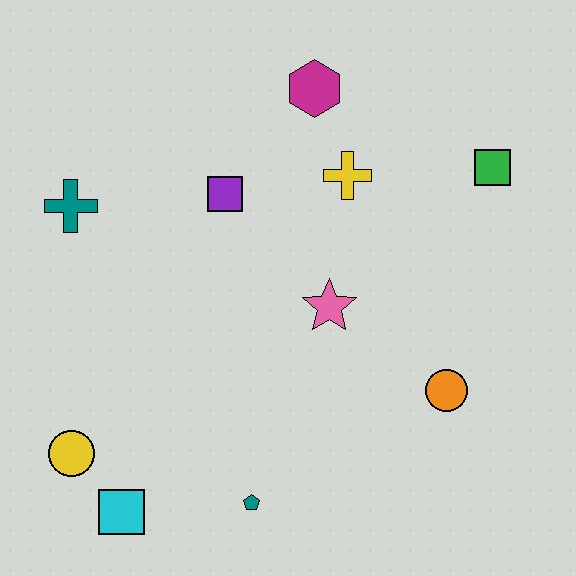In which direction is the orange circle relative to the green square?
The orange circle is below the green square.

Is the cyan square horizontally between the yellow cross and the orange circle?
No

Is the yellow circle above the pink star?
No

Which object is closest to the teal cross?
The purple square is closest to the teal cross.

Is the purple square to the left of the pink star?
Yes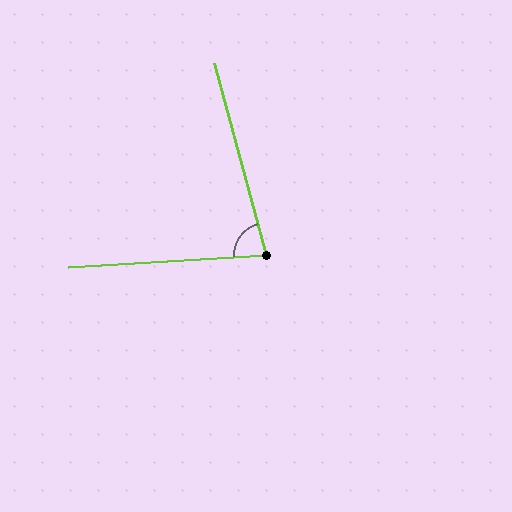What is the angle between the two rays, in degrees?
Approximately 78 degrees.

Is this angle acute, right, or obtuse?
It is acute.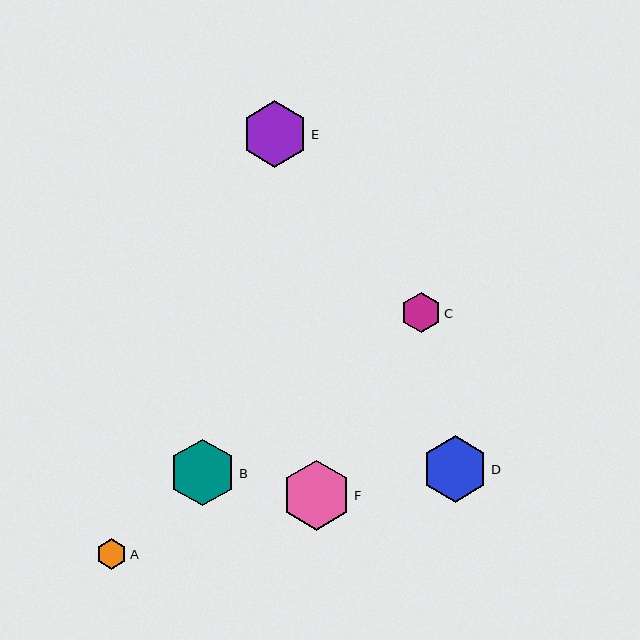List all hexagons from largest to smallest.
From largest to smallest: F, B, E, D, C, A.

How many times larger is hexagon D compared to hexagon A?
Hexagon D is approximately 2.2 times the size of hexagon A.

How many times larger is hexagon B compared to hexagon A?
Hexagon B is approximately 2.2 times the size of hexagon A.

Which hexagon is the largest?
Hexagon F is the largest with a size of approximately 70 pixels.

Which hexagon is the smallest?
Hexagon A is the smallest with a size of approximately 31 pixels.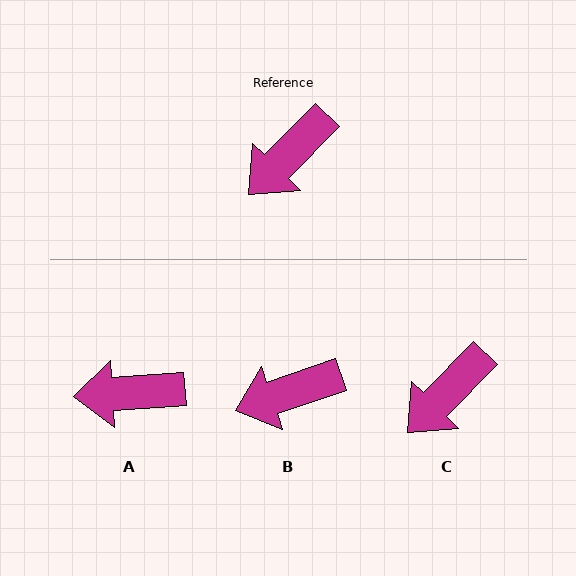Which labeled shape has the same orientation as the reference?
C.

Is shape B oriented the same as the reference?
No, it is off by about 27 degrees.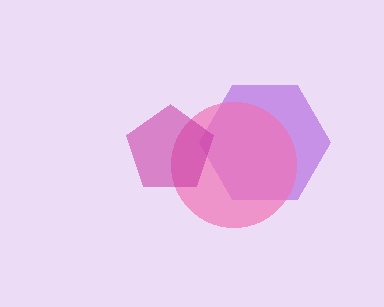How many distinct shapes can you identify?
There are 3 distinct shapes: a purple hexagon, a pink circle, a magenta pentagon.